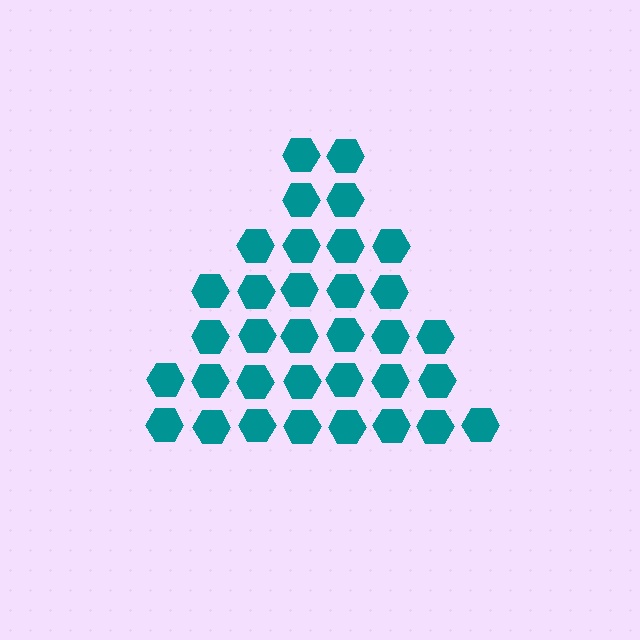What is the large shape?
The large shape is a triangle.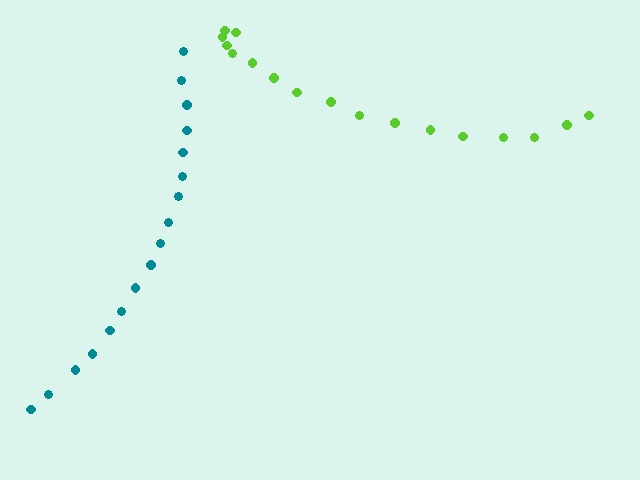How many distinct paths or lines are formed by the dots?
There are 2 distinct paths.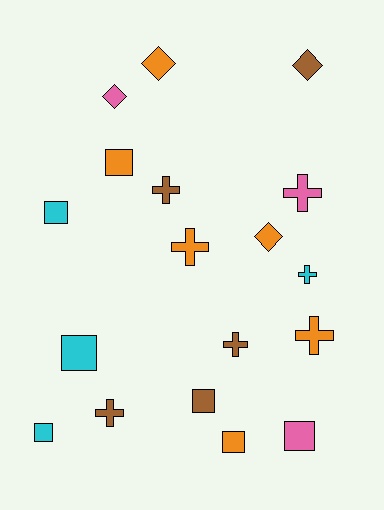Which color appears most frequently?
Orange, with 6 objects.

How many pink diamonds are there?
There is 1 pink diamond.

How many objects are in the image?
There are 18 objects.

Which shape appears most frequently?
Square, with 7 objects.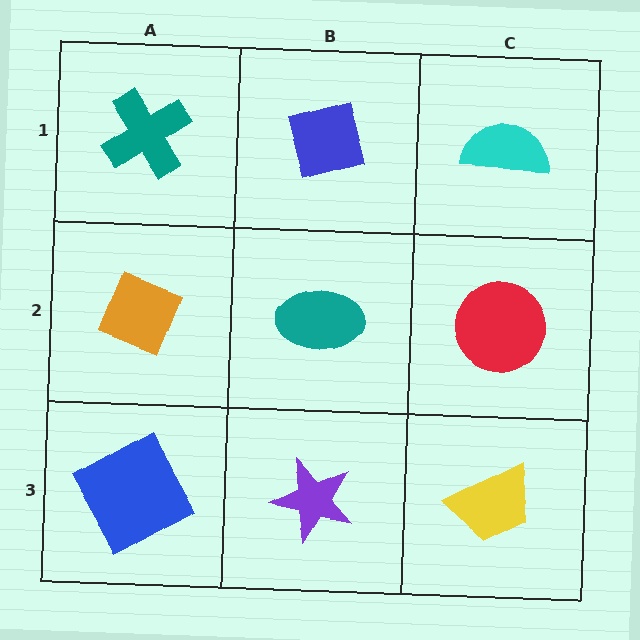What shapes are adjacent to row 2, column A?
A teal cross (row 1, column A), a blue square (row 3, column A), a teal ellipse (row 2, column B).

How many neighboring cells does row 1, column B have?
3.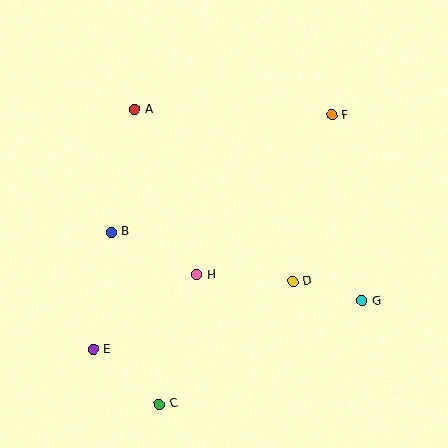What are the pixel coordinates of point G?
Point G is at (362, 301).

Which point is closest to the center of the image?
Point H at (197, 275) is closest to the center.